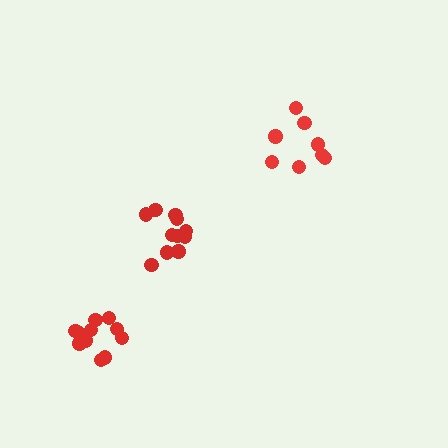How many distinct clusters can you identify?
There are 3 distinct clusters.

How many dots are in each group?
Group 1: 12 dots, Group 2: 11 dots, Group 3: 8 dots (31 total).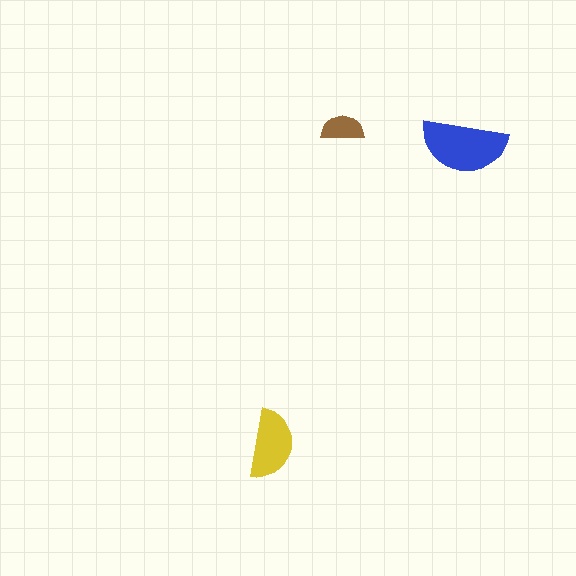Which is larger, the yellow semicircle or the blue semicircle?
The blue one.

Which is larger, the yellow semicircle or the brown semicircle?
The yellow one.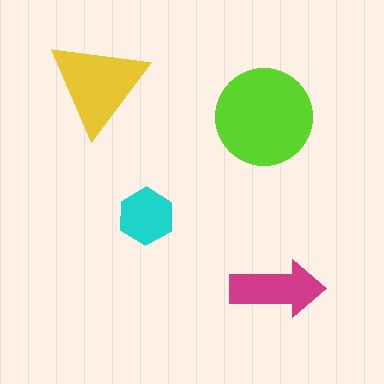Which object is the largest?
The lime circle.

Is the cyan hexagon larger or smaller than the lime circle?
Smaller.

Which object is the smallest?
The cyan hexagon.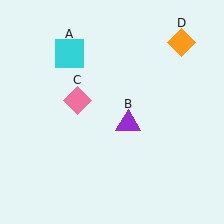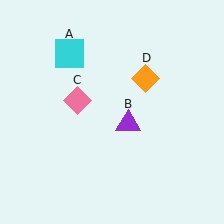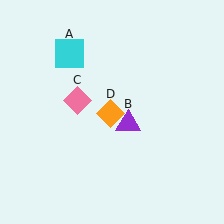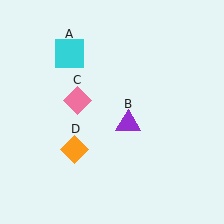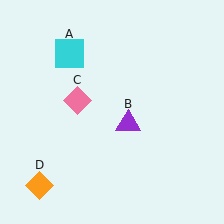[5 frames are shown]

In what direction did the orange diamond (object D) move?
The orange diamond (object D) moved down and to the left.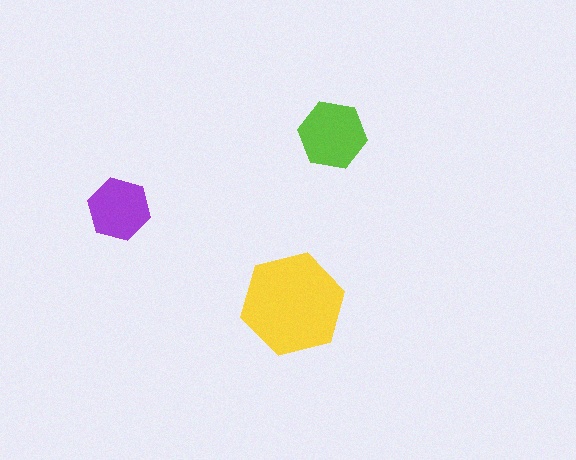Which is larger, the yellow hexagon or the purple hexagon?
The yellow one.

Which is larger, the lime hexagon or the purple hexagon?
The lime one.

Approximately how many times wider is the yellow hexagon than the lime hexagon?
About 1.5 times wider.